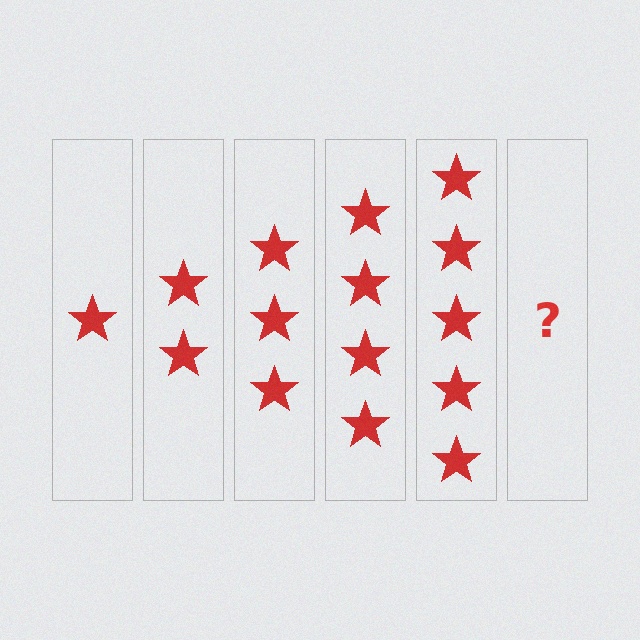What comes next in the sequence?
The next element should be 6 stars.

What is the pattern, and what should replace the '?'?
The pattern is that each step adds one more star. The '?' should be 6 stars.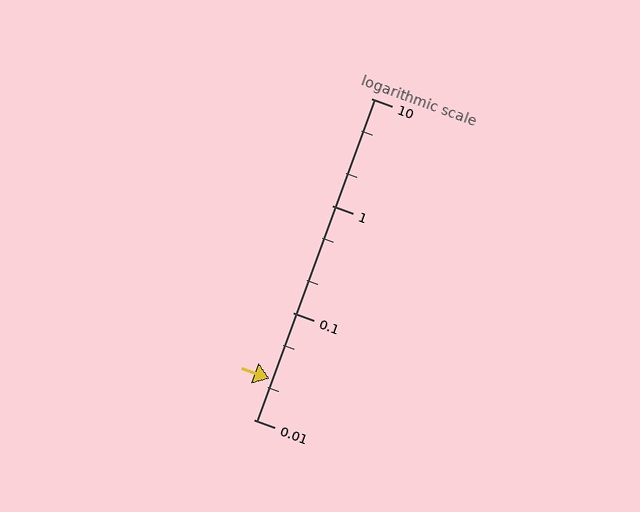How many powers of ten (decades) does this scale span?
The scale spans 3 decades, from 0.01 to 10.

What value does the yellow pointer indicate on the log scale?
The pointer indicates approximately 0.024.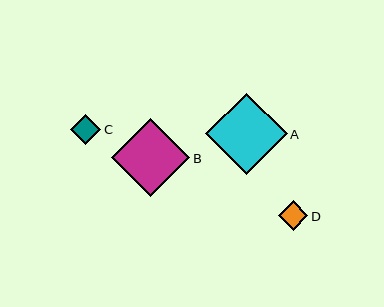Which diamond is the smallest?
Diamond D is the smallest with a size of approximately 30 pixels.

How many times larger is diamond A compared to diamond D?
Diamond A is approximately 2.8 times the size of diamond D.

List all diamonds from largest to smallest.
From largest to smallest: A, B, C, D.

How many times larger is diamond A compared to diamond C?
Diamond A is approximately 2.7 times the size of diamond C.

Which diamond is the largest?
Diamond A is the largest with a size of approximately 82 pixels.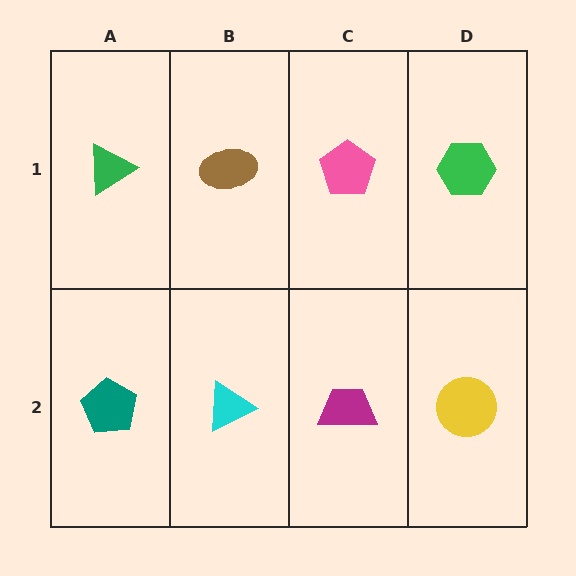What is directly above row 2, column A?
A green triangle.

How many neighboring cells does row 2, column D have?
2.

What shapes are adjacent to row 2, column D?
A green hexagon (row 1, column D), a magenta trapezoid (row 2, column C).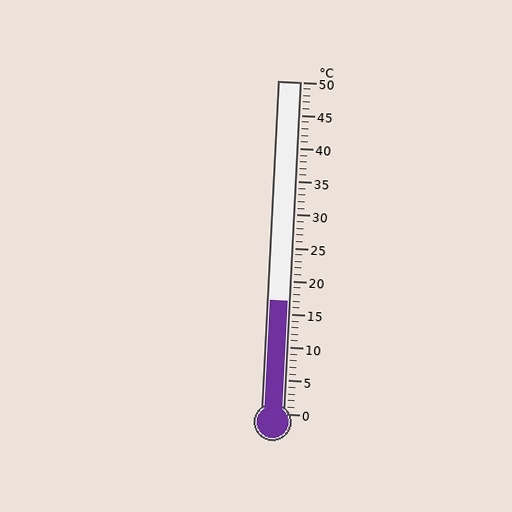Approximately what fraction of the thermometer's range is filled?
The thermometer is filled to approximately 35% of its range.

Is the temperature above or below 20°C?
The temperature is below 20°C.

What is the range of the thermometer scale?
The thermometer scale ranges from 0°C to 50°C.